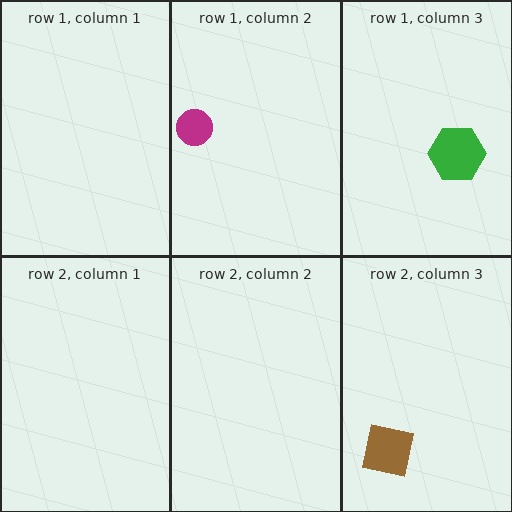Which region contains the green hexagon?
The row 1, column 3 region.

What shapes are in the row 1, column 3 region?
The green hexagon.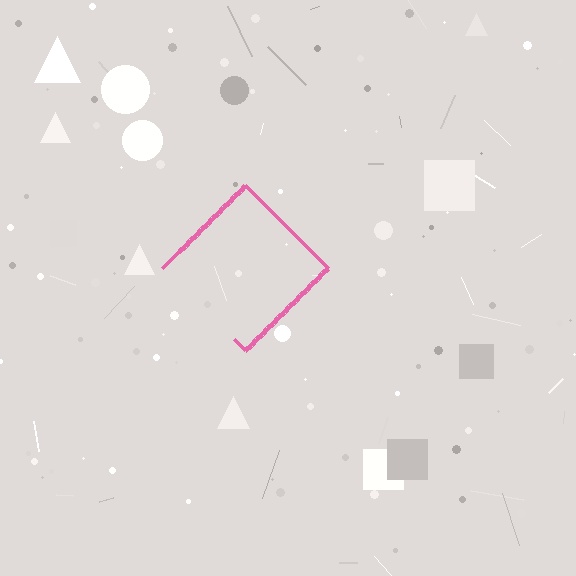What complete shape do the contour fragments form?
The contour fragments form a diamond.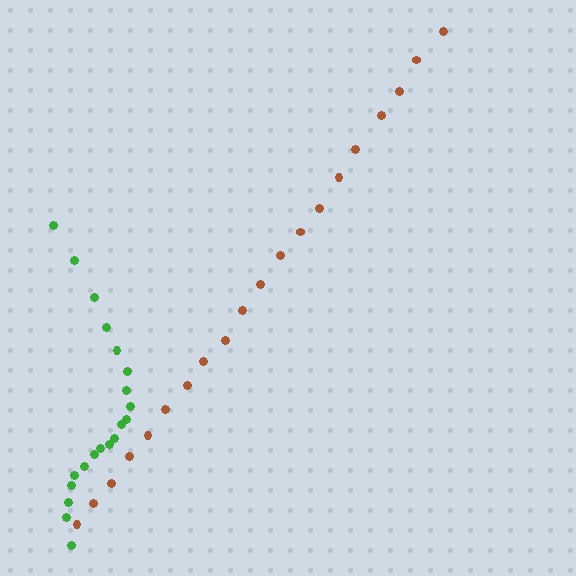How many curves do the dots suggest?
There are 2 distinct paths.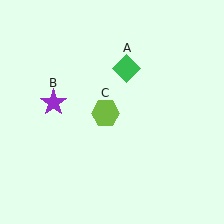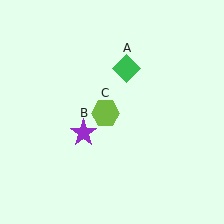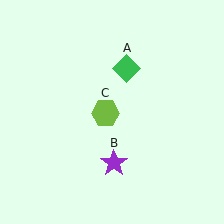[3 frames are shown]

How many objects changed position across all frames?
1 object changed position: purple star (object B).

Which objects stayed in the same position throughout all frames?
Green diamond (object A) and lime hexagon (object C) remained stationary.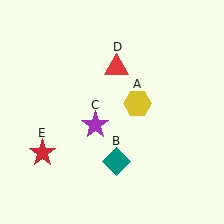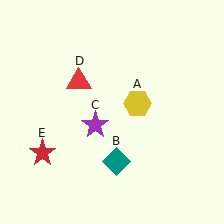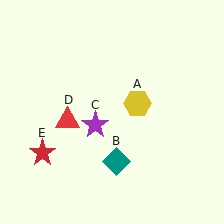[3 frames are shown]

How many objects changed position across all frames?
1 object changed position: red triangle (object D).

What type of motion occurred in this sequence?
The red triangle (object D) rotated counterclockwise around the center of the scene.